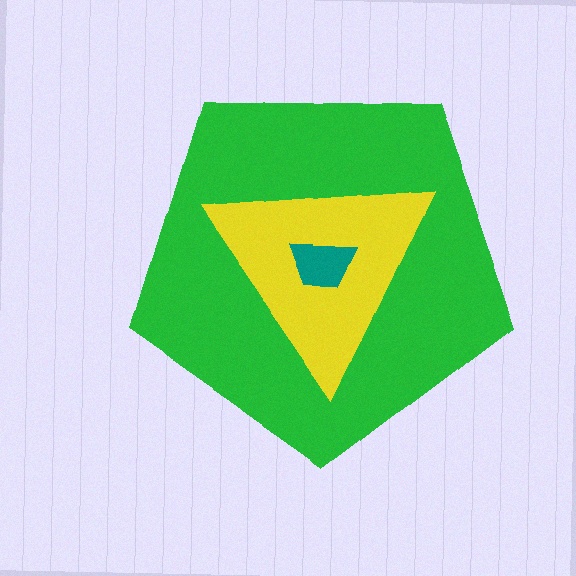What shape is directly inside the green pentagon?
The yellow triangle.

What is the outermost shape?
The green pentagon.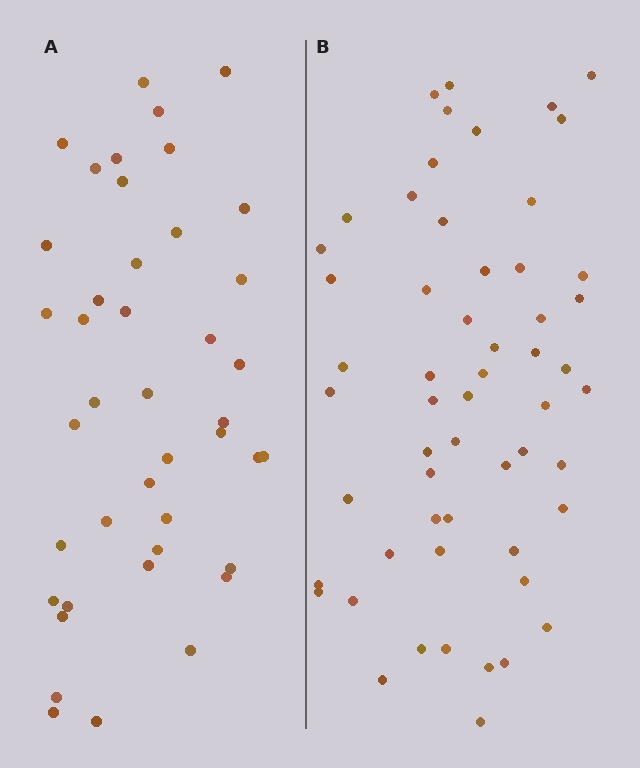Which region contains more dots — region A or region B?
Region B (the right region) has more dots.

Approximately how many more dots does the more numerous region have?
Region B has approximately 15 more dots than region A.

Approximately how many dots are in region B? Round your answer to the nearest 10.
About 60 dots. (The exact count is 56, which rounds to 60.)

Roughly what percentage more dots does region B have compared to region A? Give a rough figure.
About 35% more.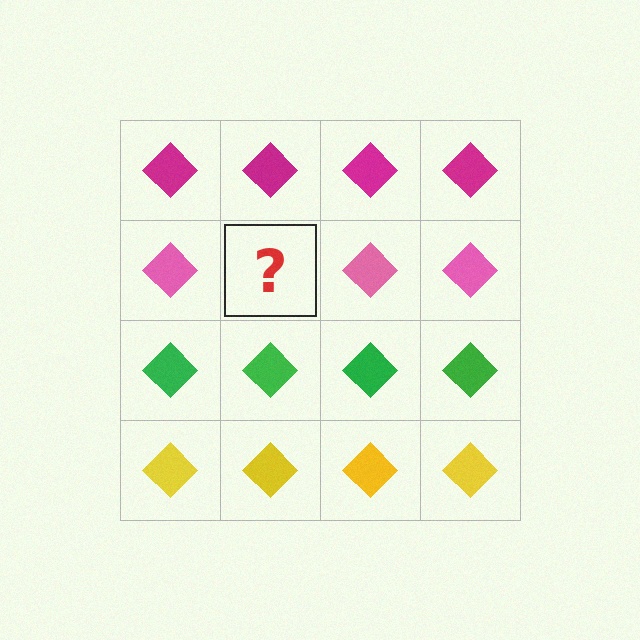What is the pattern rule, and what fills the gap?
The rule is that each row has a consistent color. The gap should be filled with a pink diamond.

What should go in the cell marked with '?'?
The missing cell should contain a pink diamond.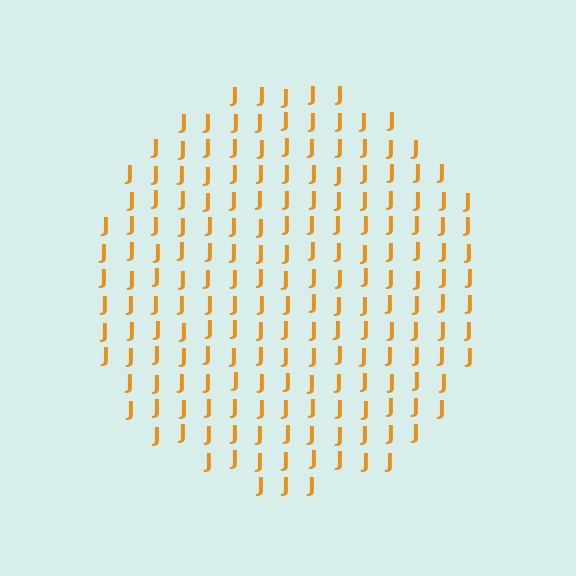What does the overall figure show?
The overall figure shows a circle.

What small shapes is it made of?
It is made of small letter J's.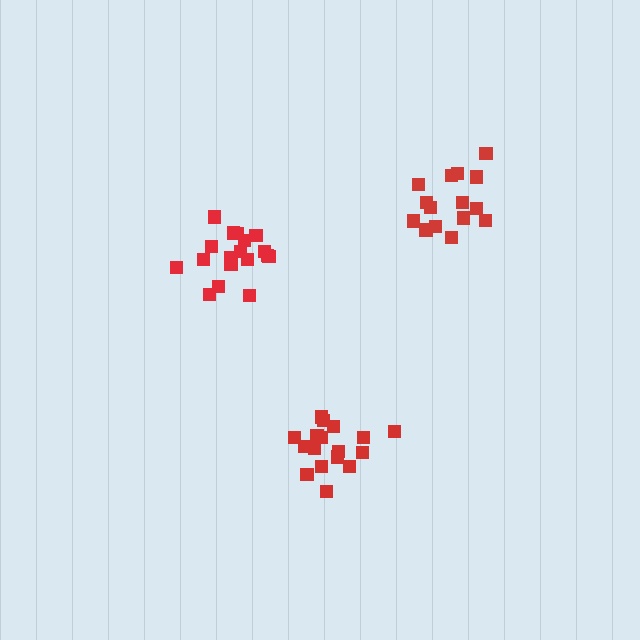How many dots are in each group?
Group 1: 17 dots, Group 2: 18 dots, Group 3: 15 dots (50 total).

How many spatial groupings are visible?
There are 3 spatial groupings.